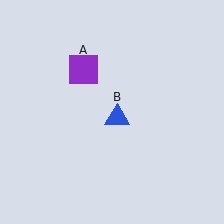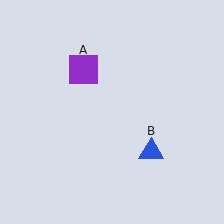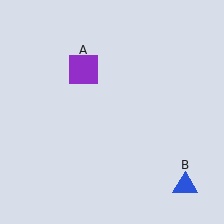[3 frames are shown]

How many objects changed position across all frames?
1 object changed position: blue triangle (object B).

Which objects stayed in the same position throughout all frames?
Purple square (object A) remained stationary.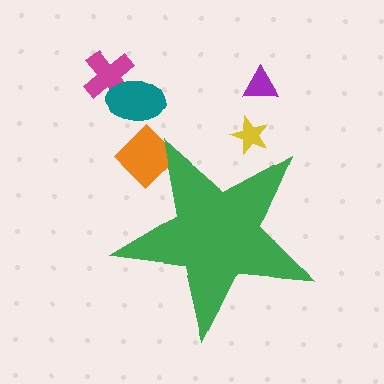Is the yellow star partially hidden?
Yes, the yellow star is partially hidden behind the green star.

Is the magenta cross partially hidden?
No, the magenta cross is fully visible.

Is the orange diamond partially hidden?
Yes, the orange diamond is partially hidden behind the green star.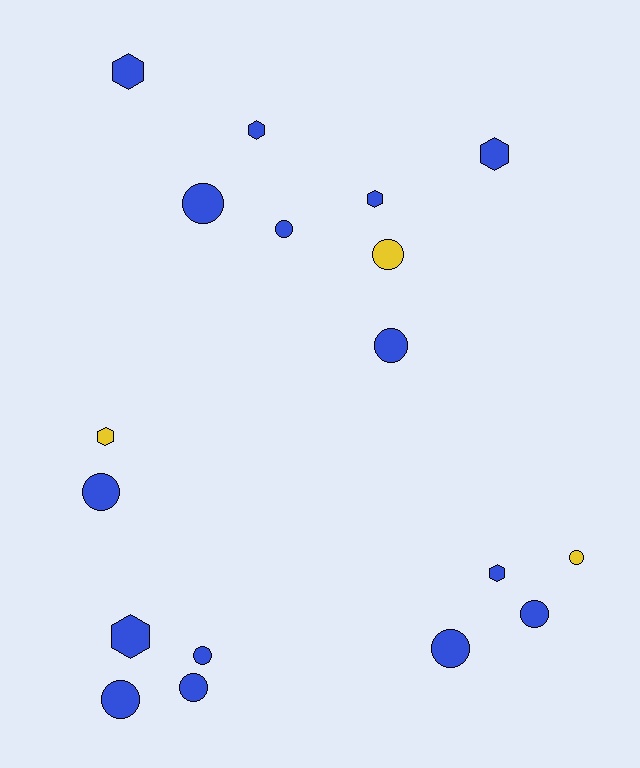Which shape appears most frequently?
Circle, with 11 objects.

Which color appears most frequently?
Blue, with 15 objects.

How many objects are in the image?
There are 18 objects.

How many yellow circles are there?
There are 2 yellow circles.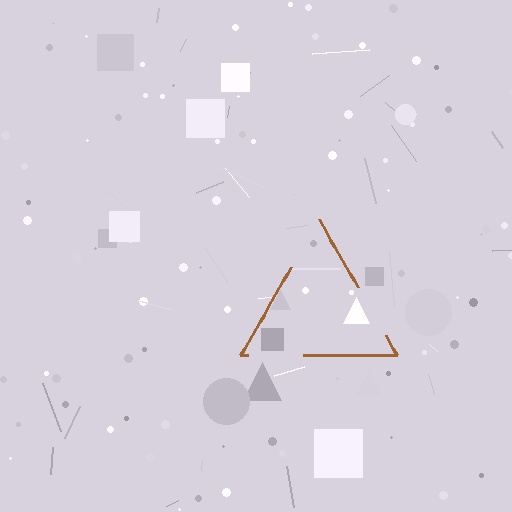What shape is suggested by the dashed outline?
The dashed outline suggests a triangle.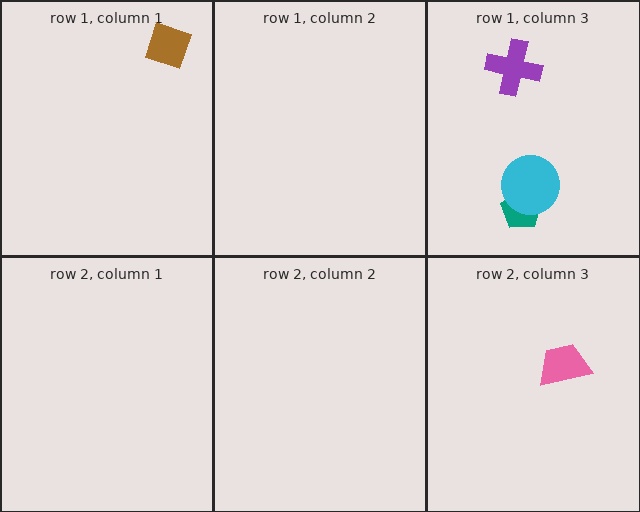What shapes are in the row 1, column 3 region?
The teal pentagon, the purple cross, the cyan circle.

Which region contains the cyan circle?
The row 1, column 3 region.